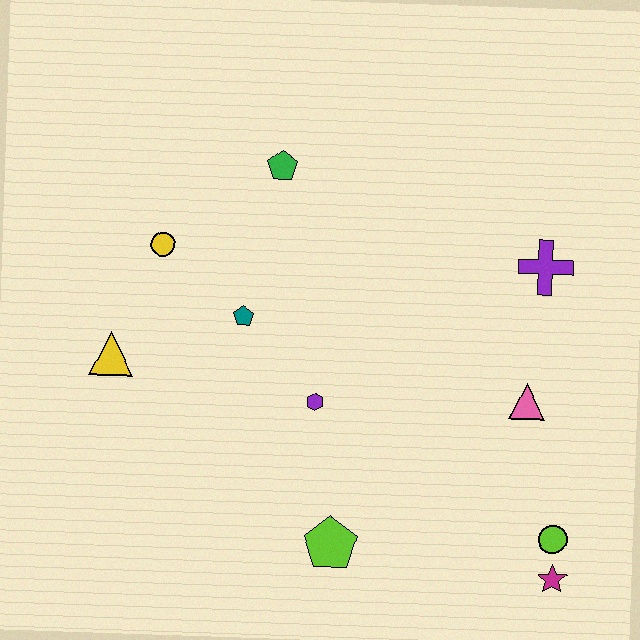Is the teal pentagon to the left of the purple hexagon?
Yes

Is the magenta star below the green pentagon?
Yes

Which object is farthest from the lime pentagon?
The green pentagon is farthest from the lime pentagon.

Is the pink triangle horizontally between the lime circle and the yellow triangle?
Yes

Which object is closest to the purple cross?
The pink triangle is closest to the purple cross.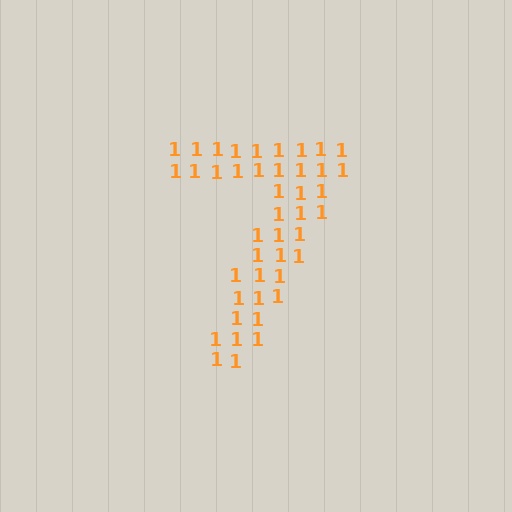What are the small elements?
The small elements are digit 1's.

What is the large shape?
The large shape is the digit 7.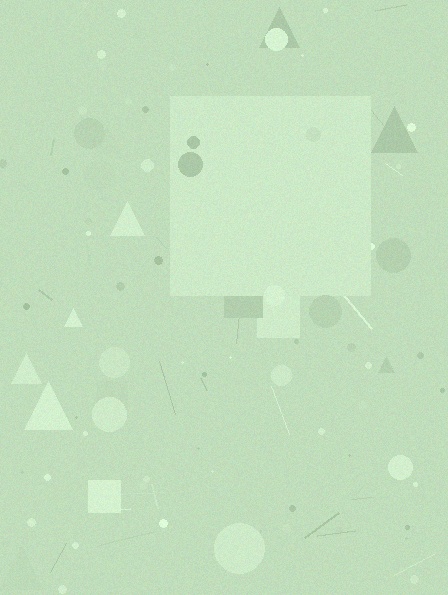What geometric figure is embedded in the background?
A square is embedded in the background.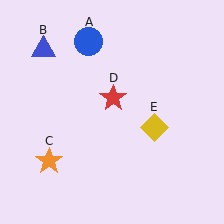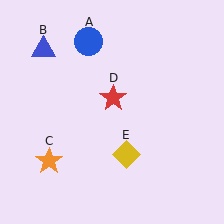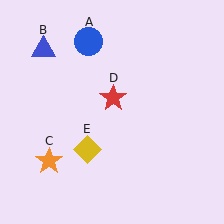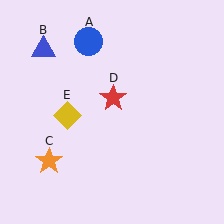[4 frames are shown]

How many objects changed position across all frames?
1 object changed position: yellow diamond (object E).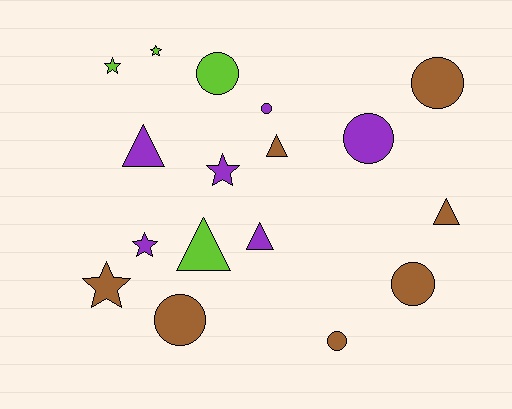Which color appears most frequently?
Brown, with 7 objects.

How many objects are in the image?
There are 17 objects.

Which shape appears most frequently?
Circle, with 7 objects.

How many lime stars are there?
There are 2 lime stars.